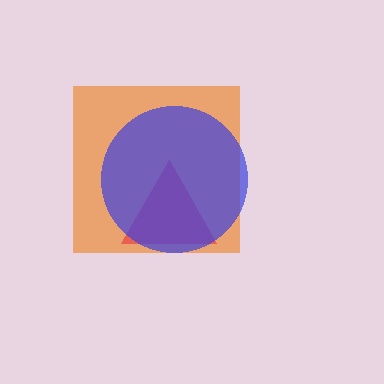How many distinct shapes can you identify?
There are 3 distinct shapes: an orange square, a red triangle, a blue circle.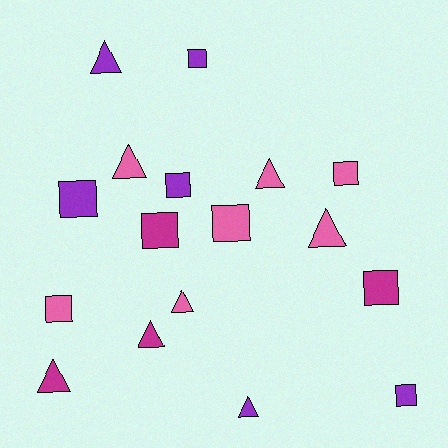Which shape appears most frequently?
Square, with 9 objects.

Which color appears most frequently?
Pink, with 7 objects.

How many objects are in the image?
There are 17 objects.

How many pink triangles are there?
There are 4 pink triangles.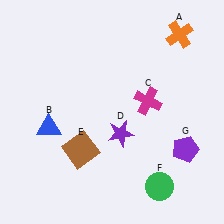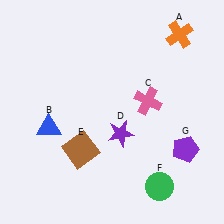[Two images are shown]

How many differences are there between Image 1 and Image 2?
There is 1 difference between the two images.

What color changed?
The cross (C) changed from magenta in Image 1 to pink in Image 2.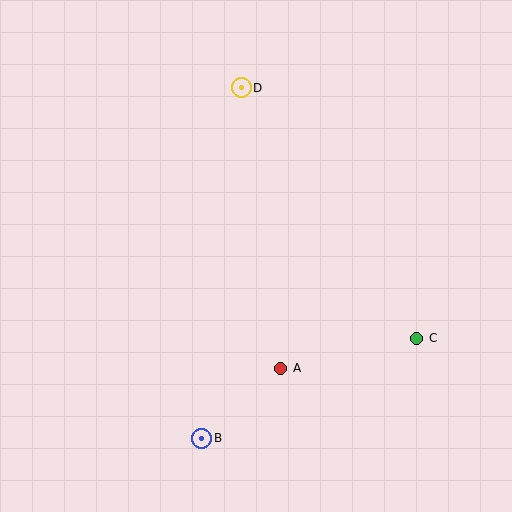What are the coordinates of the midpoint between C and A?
The midpoint between C and A is at (349, 353).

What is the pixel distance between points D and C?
The distance between D and C is 306 pixels.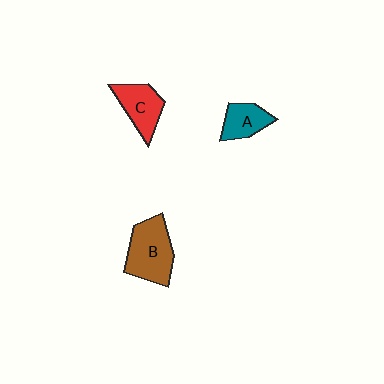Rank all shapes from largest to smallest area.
From largest to smallest: B (brown), C (red), A (teal).